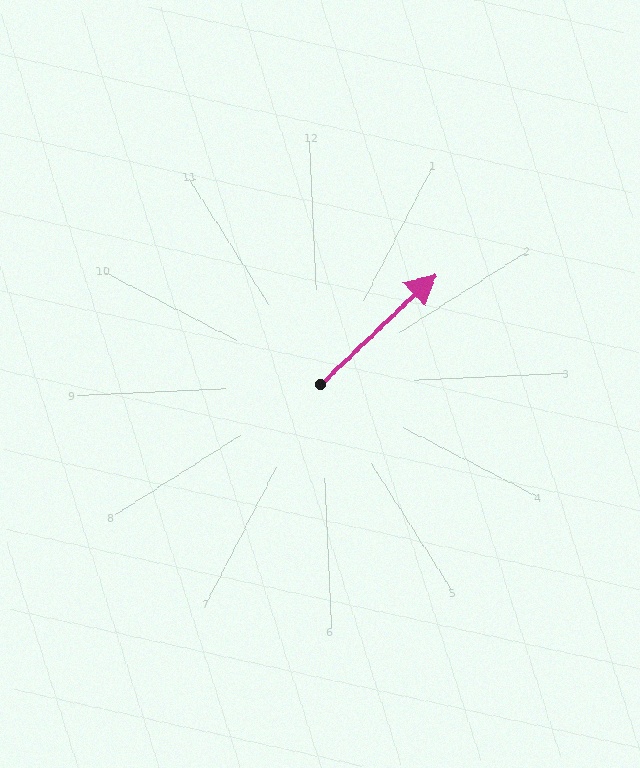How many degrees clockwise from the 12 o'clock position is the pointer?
Approximately 49 degrees.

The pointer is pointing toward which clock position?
Roughly 2 o'clock.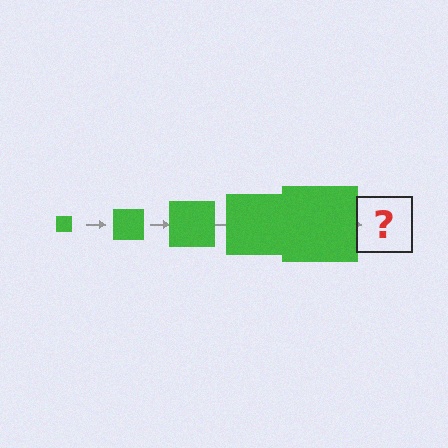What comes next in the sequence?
The next element should be a green square, larger than the previous one.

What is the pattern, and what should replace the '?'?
The pattern is that the square gets progressively larger each step. The '?' should be a green square, larger than the previous one.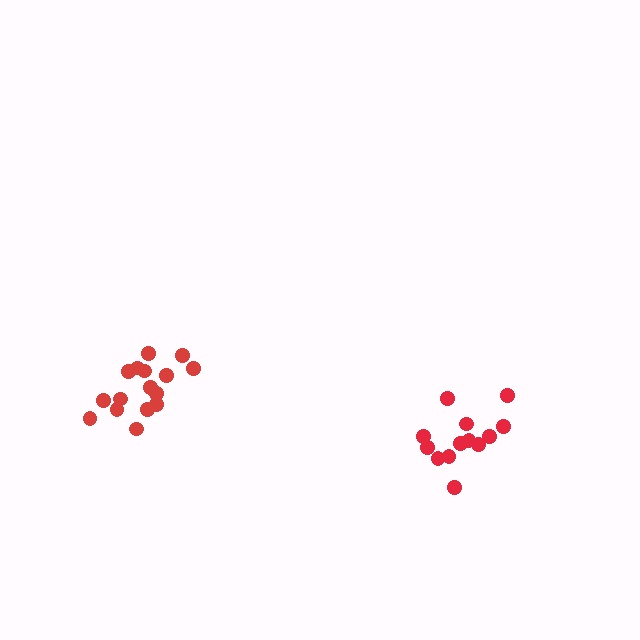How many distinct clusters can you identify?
There are 2 distinct clusters.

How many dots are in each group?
Group 1: 16 dots, Group 2: 13 dots (29 total).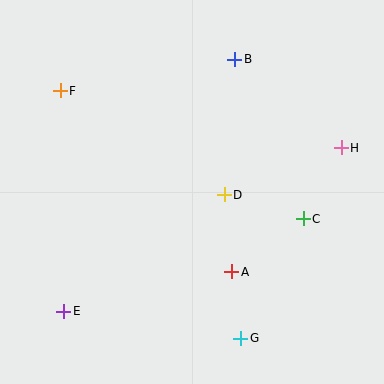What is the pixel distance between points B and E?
The distance between B and E is 305 pixels.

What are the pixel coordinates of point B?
Point B is at (235, 59).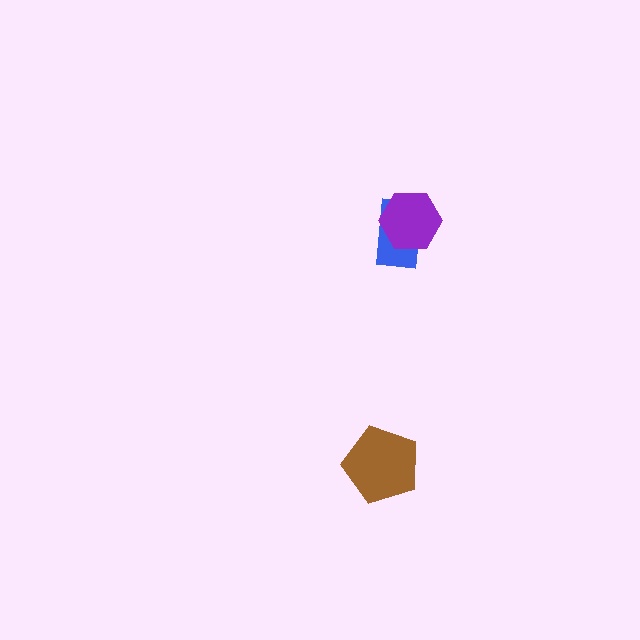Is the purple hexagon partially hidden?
No, no other shape covers it.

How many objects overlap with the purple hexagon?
1 object overlaps with the purple hexagon.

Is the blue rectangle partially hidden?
Yes, it is partially covered by another shape.